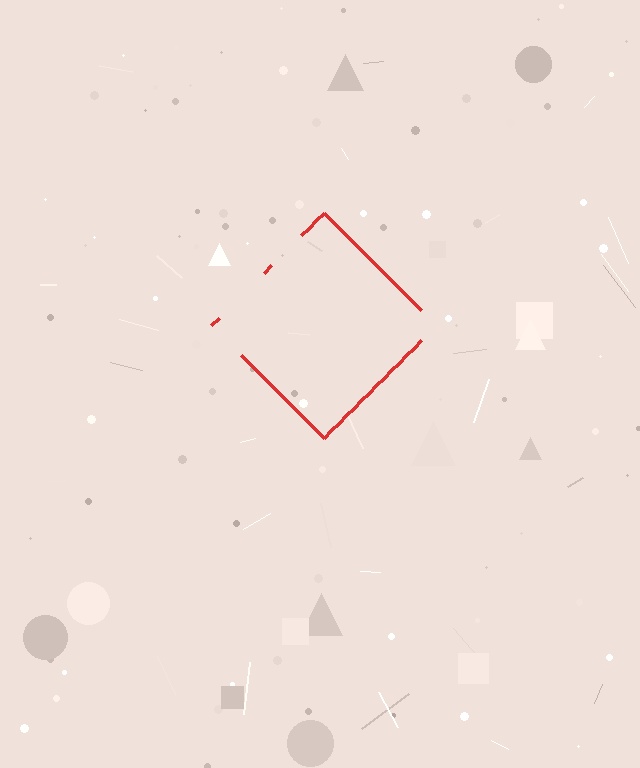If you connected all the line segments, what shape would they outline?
They would outline a diamond.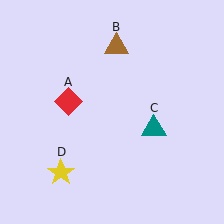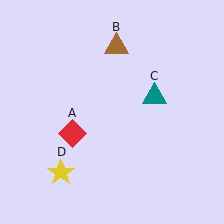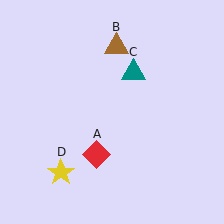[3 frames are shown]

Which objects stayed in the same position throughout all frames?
Brown triangle (object B) and yellow star (object D) remained stationary.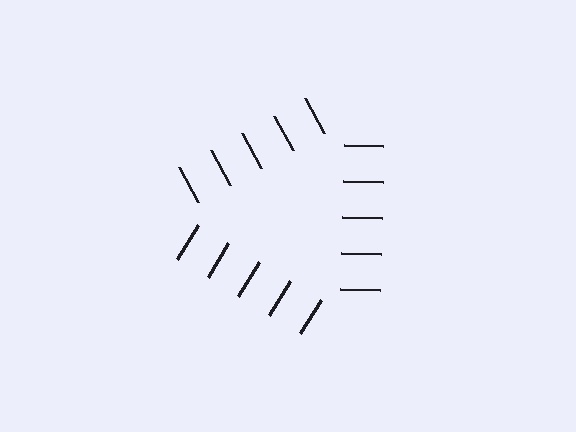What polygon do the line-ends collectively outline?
An illusory triangle — the line segments terminate on its edges but no continuous stroke is drawn.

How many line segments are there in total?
15 — 5 along each of the 3 edges.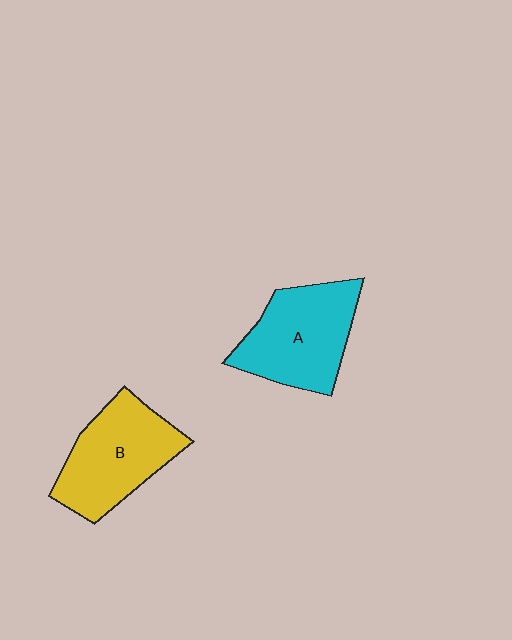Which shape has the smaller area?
Shape B (yellow).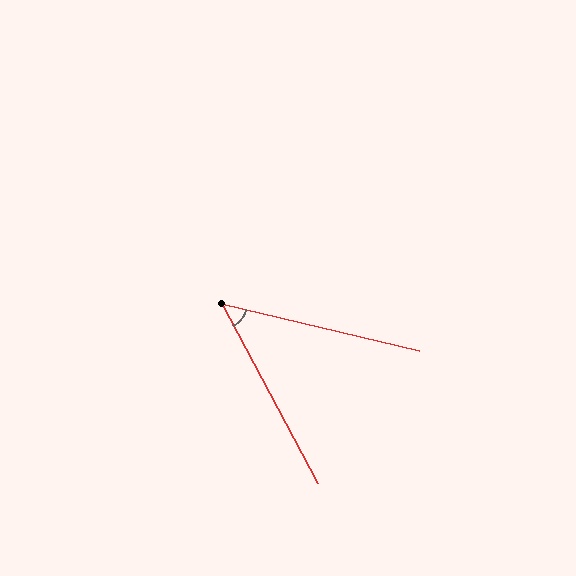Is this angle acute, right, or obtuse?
It is acute.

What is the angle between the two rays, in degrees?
Approximately 49 degrees.